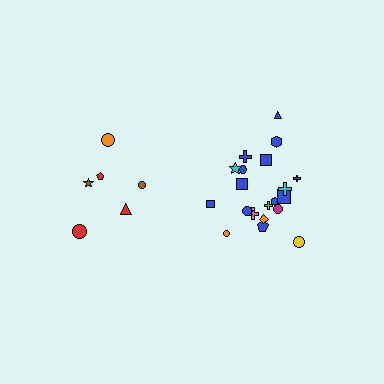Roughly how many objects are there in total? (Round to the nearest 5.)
Roughly 30 objects in total.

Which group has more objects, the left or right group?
The right group.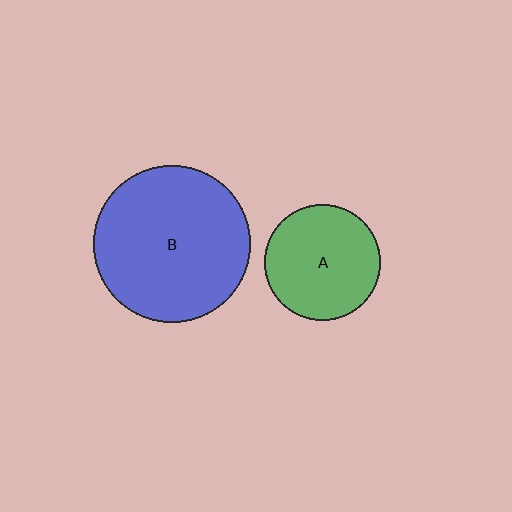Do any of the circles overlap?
No, none of the circles overlap.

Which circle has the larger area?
Circle B (blue).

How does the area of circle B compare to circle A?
Approximately 1.8 times.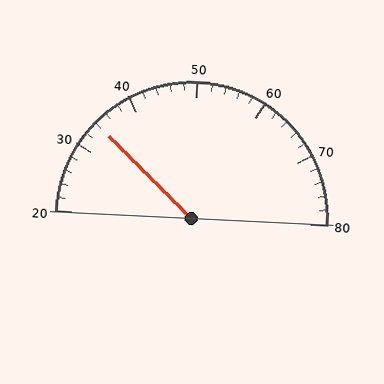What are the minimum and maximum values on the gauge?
The gauge ranges from 20 to 80.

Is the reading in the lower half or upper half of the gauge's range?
The reading is in the lower half of the range (20 to 80).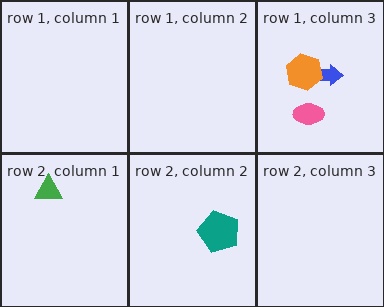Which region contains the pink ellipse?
The row 1, column 3 region.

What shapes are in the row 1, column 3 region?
The pink ellipse, the blue arrow, the orange hexagon.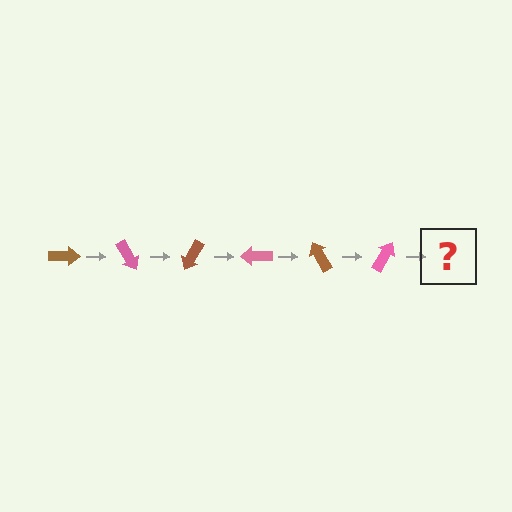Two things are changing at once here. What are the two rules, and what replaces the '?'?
The two rules are that it rotates 60 degrees each step and the color cycles through brown and pink. The '?' should be a brown arrow, rotated 360 degrees from the start.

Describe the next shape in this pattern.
It should be a brown arrow, rotated 360 degrees from the start.